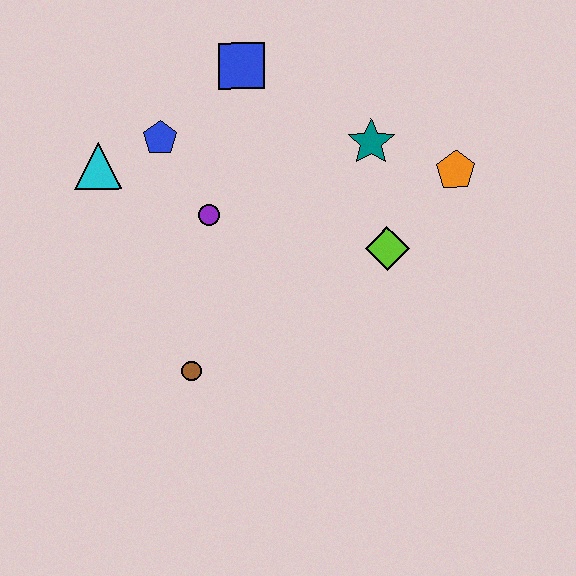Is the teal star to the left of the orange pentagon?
Yes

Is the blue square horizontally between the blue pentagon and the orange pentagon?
Yes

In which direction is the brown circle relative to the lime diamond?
The brown circle is to the left of the lime diamond.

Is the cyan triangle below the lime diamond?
No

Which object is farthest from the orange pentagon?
The cyan triangle is farthest from the orange pentagon.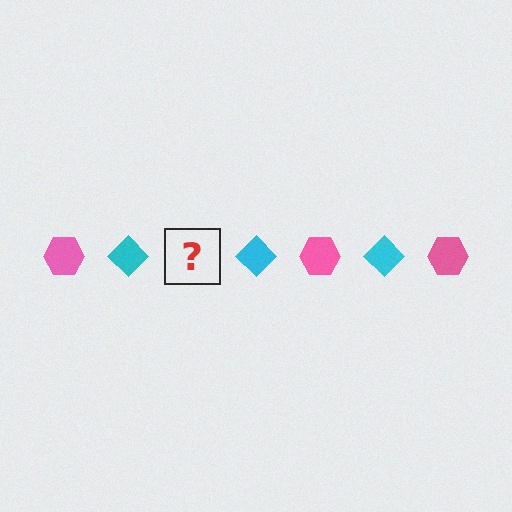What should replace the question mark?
The question mark should be replaced with a pink hexagon.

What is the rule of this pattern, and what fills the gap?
The rule is that the pattern alternates between pink hexagon and cyan diamond. The gap should be filled with a pink hexagon.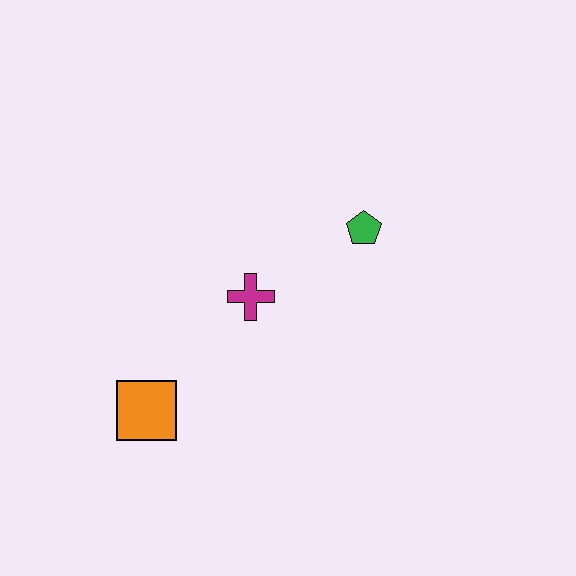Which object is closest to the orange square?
The magenta cross is closest to the orange square.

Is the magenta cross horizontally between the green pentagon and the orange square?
Yes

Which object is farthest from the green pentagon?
The orange square is farthest from the green pentagon.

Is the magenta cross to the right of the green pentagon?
No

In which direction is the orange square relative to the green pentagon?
The orange square is to the left of the green pentagon.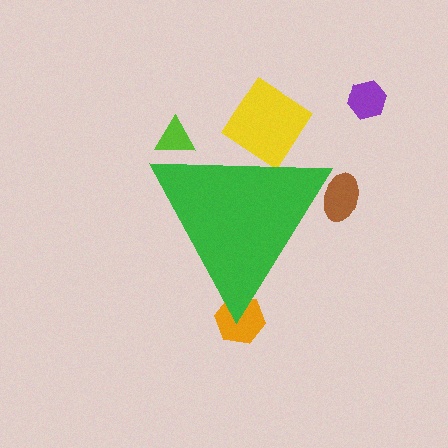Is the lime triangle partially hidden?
Yes, the lime triangle is partially hidden behind the green triangle.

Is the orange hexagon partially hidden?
Yes, the orange hexagon is partially hidden behind the green triangle.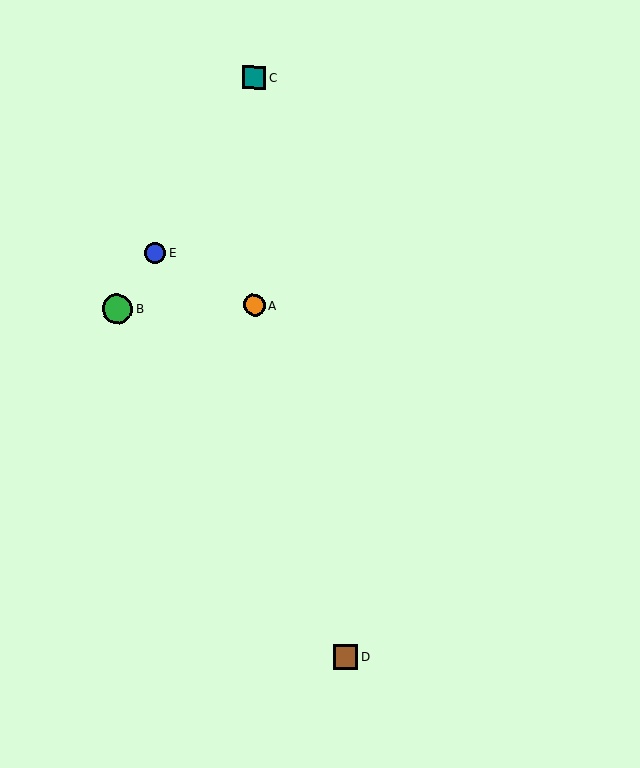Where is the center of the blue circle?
The center of the blue circle is at (155, 253).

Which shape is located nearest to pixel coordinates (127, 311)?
The green circle (labeled B) at (117, 309) is nearest to that location.